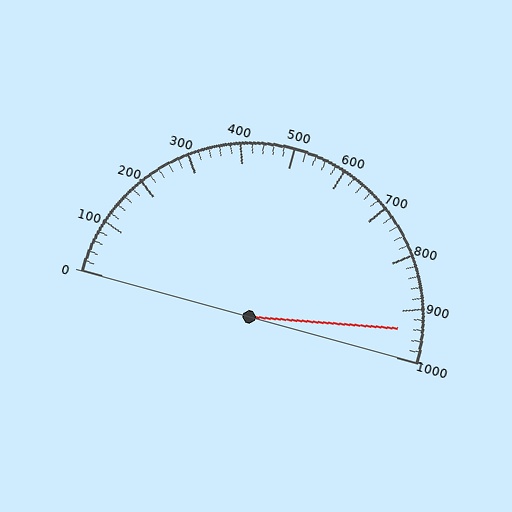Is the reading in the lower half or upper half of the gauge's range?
The reading is in the upper half of the range (0 to 1000).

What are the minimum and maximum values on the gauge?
The gauge ranges from 0 to 1000.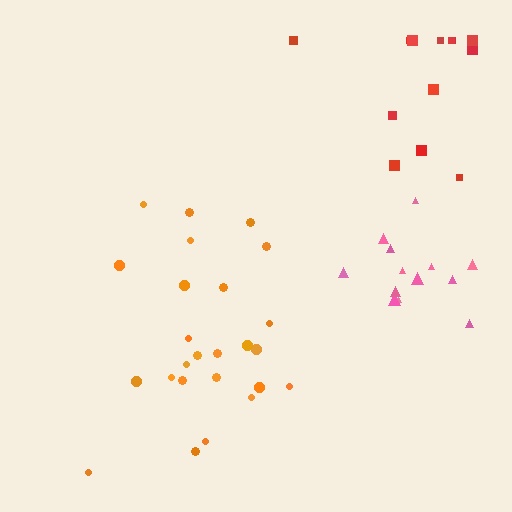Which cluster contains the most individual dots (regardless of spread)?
Orange (25).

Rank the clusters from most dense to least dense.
pink, orange, red.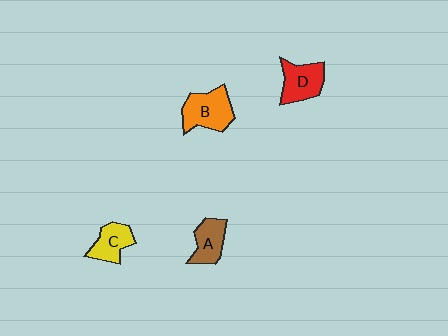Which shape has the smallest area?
Shape C (yellow).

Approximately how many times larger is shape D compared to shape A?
Approximately 1.2 times.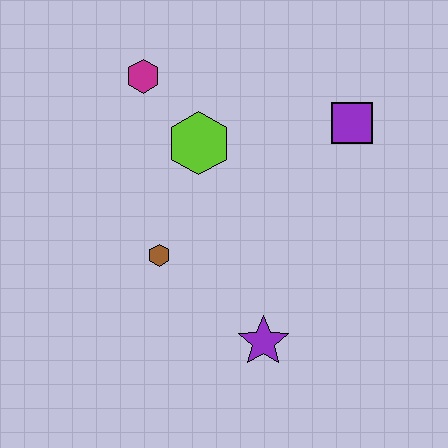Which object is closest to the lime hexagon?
The magenta hexagon is closest to the lime hexagon.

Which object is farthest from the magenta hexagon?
The purple star is farthest from the magenta hexagon.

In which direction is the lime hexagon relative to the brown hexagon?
The lime hexagon is above the brown hexagon.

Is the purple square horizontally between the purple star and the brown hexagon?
No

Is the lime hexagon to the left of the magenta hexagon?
No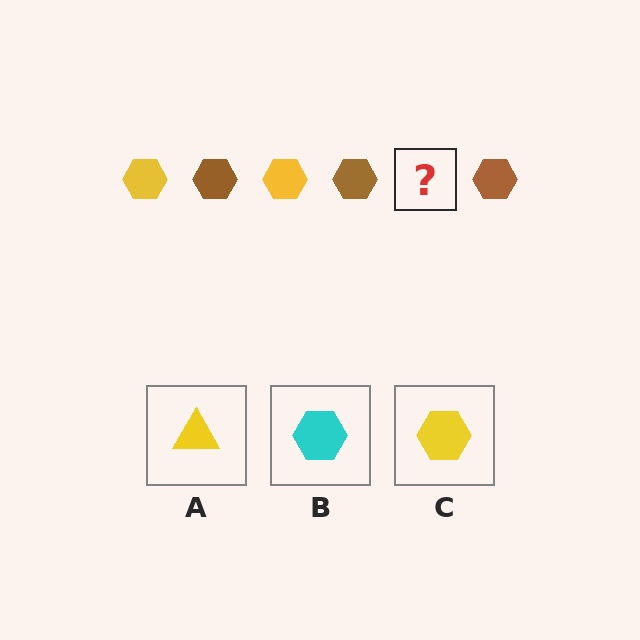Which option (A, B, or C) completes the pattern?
C.